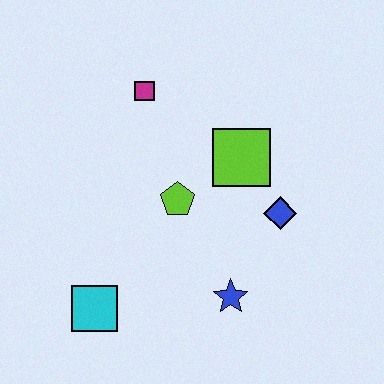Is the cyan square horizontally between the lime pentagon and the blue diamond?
No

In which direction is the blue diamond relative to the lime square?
The blue diamond is below the lime square.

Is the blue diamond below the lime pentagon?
Yes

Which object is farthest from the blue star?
The magenta square is farthest from the blue star.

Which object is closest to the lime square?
The blue diamond is closest to the lime square.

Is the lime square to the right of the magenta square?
Yes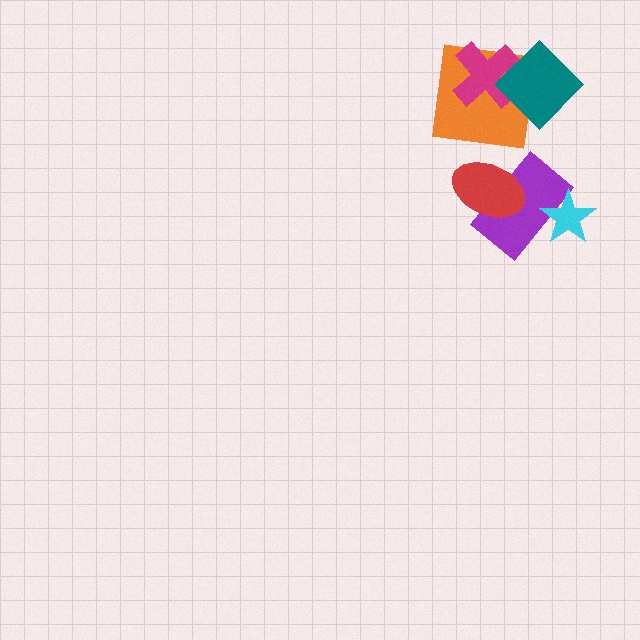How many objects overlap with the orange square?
2 objects overlap with the orange square.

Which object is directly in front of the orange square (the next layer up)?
The magenta cross is directly in front of the orange square.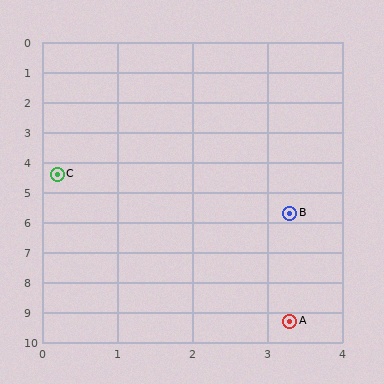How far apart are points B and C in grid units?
Points B and C are about 3.4 grid units apart.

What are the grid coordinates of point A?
Point A is at approximately (3.3, 9.3).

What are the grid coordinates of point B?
Point B is at approximately (3.3, 5.7).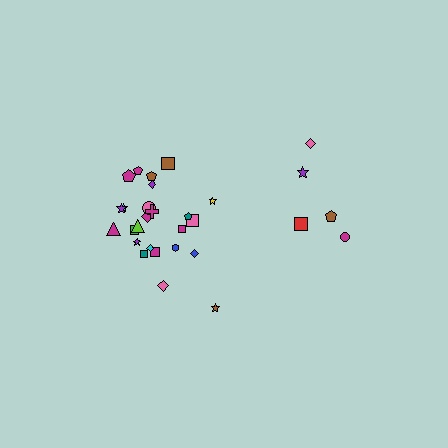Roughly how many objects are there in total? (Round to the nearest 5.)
Roughly 30 objects in total.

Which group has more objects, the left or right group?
The left group.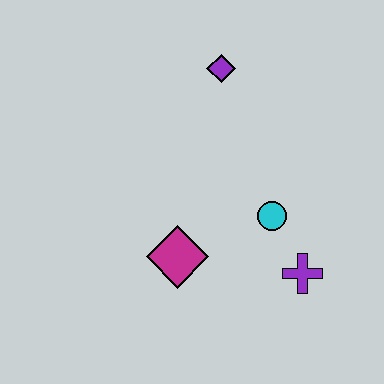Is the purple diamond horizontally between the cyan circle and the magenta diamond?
Yes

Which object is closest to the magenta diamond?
The cyan circle is closest to the magenta diamond.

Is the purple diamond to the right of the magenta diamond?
Yes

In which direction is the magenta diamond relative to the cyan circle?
The magenta diamond is to the left of the cyan circle.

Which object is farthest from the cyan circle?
The purple diamond is farthest from the cyan circle.